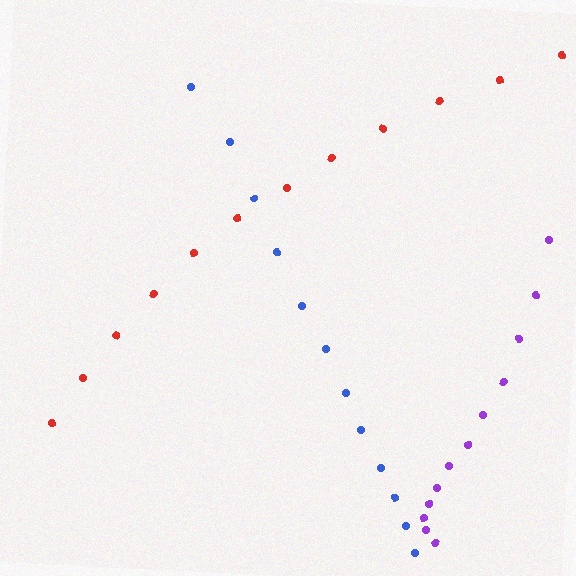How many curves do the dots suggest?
There are 3 distinct paths.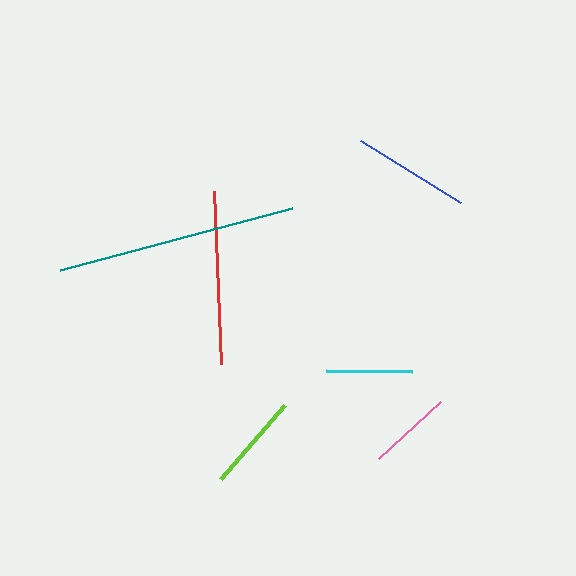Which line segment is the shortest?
The pink line is the shortest at approximately 84 pixels.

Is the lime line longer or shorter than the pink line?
The lime line is longer than the pink line.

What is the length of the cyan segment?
The cyan segment is approximately 86 pixels long.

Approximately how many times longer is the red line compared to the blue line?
The red line is approximately 1.5 times the length of the blue line.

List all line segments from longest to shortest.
From longest to shortest: teal, red, blue, lime, cyan, pink.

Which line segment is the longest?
The teal line is the longest at approximately 240 pixels.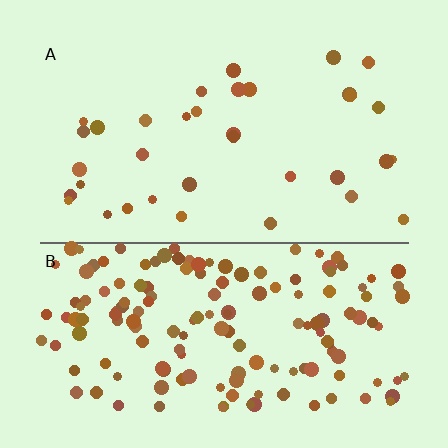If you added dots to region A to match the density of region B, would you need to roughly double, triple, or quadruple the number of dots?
Approximately quadruple.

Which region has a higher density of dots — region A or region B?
B (the bottom).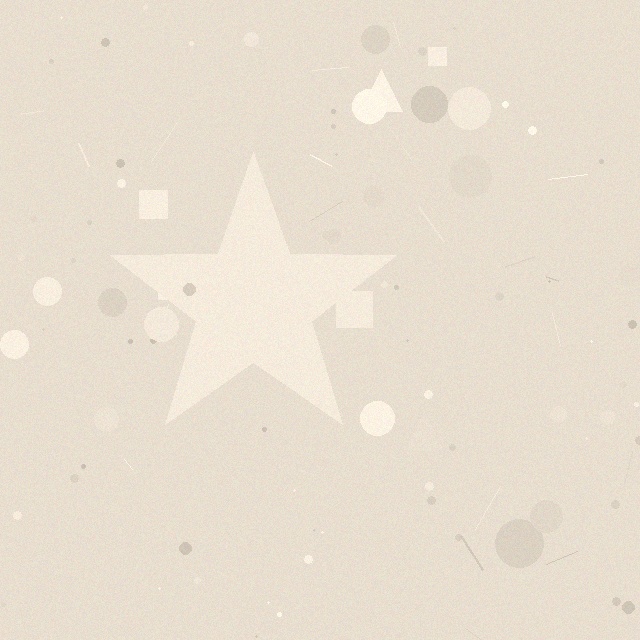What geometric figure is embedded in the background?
A star is embedded in the background.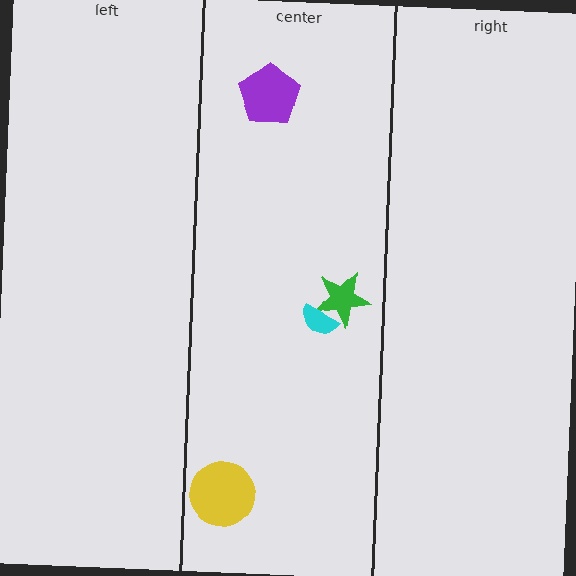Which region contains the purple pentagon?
The center region.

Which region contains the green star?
The center region.